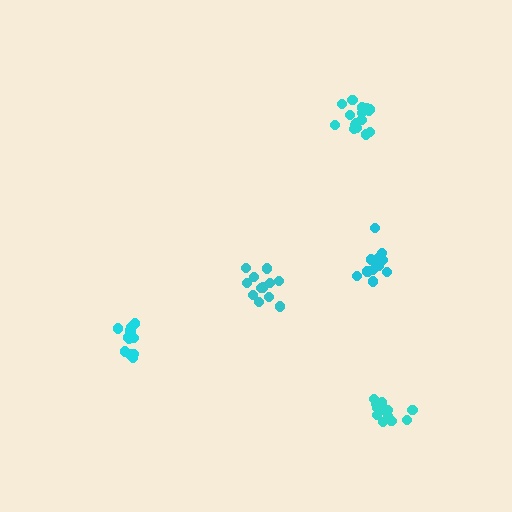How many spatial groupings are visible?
There are 5 spatial groupings.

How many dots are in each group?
Group 1: 11 dots, Group 2: 15 dots, Group 3: 16 dots, Group 4: 13 dots, Group 5: 12 dots (67 total).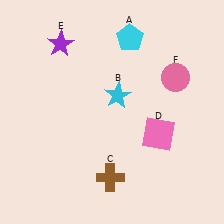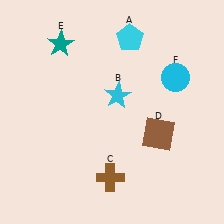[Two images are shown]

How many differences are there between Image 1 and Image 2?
There are 3 differences between the two images.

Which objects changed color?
D changed from pink to brown. E changed from purple to teal. F changed from pink to cyan.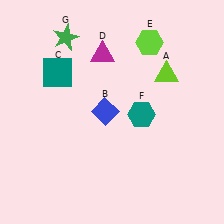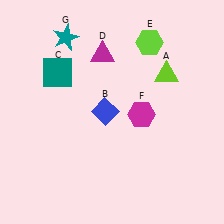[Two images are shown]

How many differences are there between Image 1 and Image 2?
There are 2 differences between the two images.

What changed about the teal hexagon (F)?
In Image 1, F is teal. In Image 2, it changed to magenta.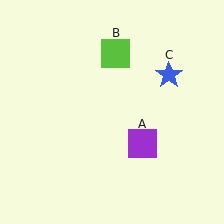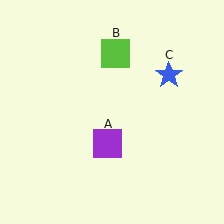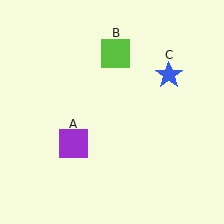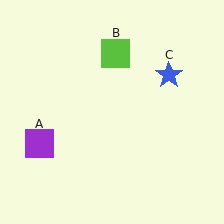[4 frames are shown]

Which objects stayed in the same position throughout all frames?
Lime square (object B) and blue star (object C) remained stationary.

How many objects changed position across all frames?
1 object changed position: purple square (object A).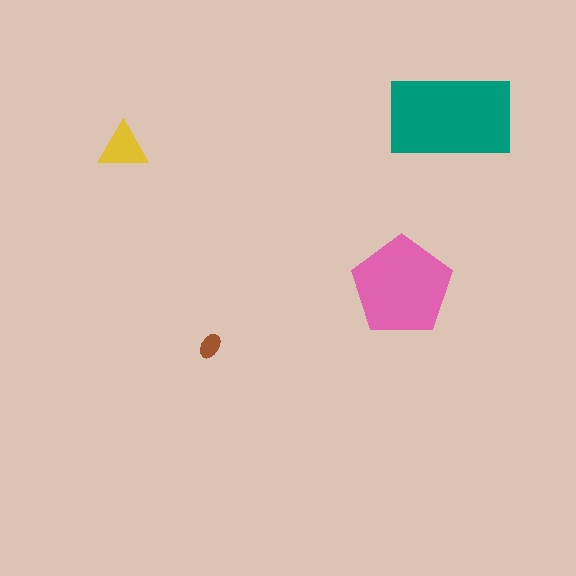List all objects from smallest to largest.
The brown ellipse, the yellow triangle, the pink pentagon, the teal rectangle.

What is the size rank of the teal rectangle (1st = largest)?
1st.